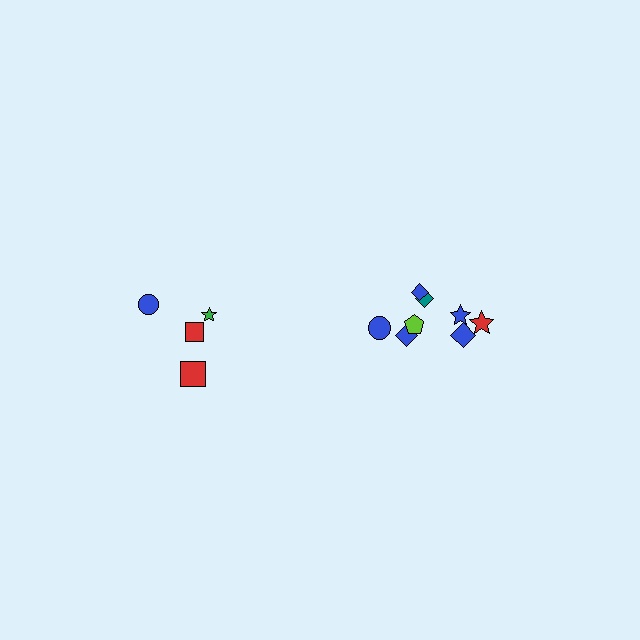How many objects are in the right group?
There are 8 objects.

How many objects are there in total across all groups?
There are 12 objects.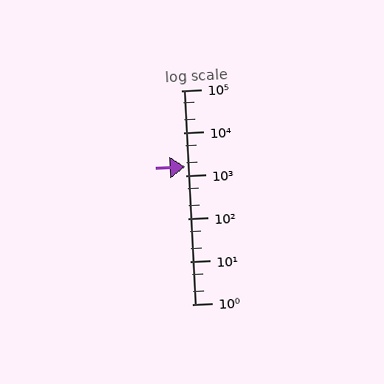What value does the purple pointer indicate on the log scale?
The pointer indicates approximately 1600.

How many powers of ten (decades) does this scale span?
The scale spans 5 decades, from 1 to 100000.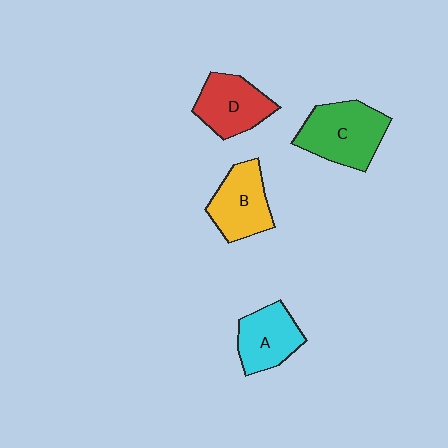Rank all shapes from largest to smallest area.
From largest to smallest: C (green), B (yellow), D (red), A (cyan).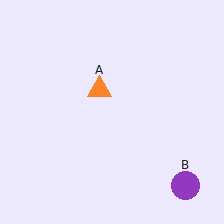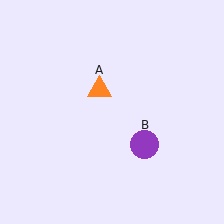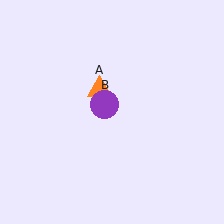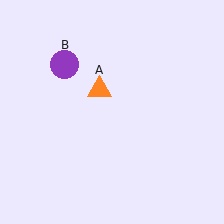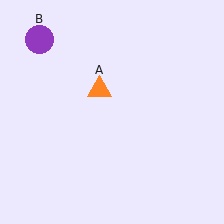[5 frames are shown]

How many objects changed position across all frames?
1 object changed position: purple circle (object B).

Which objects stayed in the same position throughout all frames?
Orange triangle (object A) remained stationary.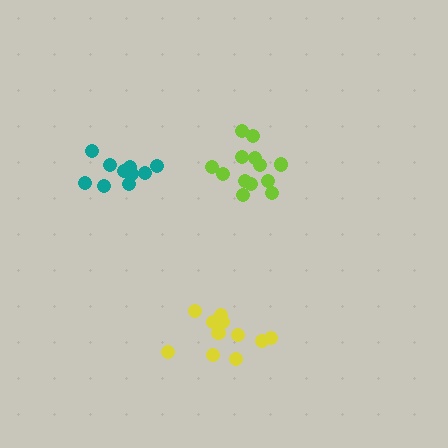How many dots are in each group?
Group 1: 10 dots, Group 2: 11 dots, Group 3: 13 dots (34 total).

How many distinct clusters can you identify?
There are 3 distinct clusters.